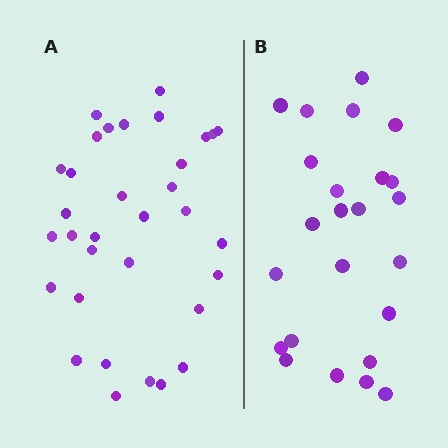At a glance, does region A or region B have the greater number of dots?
Region A (the left region) has more dots.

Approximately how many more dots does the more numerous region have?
Region A has roughly 8 or so more dots than region B.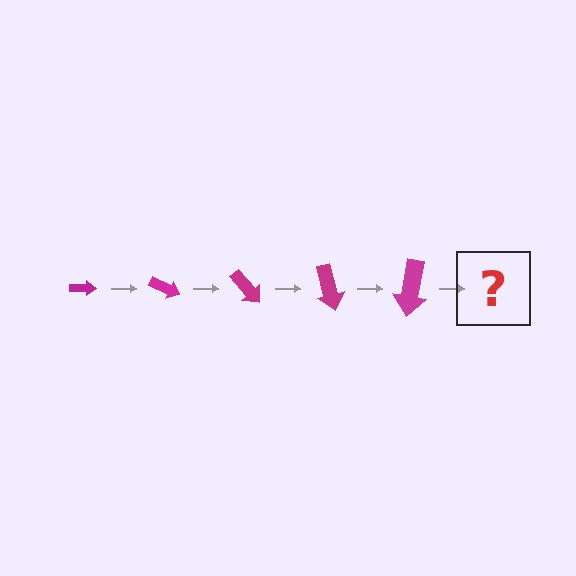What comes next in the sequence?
The next element should be an arrow, larger than the previous one and rotated 125 degrees from the start.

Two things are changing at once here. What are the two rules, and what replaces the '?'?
The two rules are that the arrow grows larger each step and it rotates 25 degrees each step. The '?' should be an arrow, larger than the previous one and rotated 125 degrees from the start.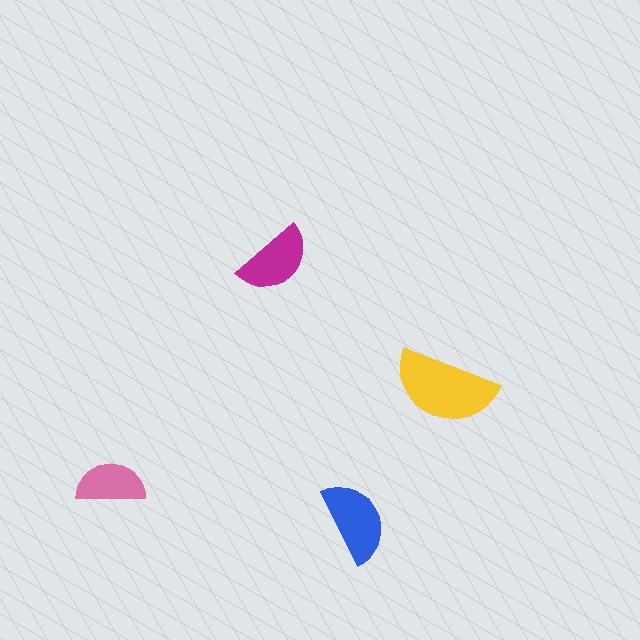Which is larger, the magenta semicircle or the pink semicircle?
The magenta one.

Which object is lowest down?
The blue semicircle is bottommost.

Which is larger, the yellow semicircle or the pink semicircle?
The yellow one.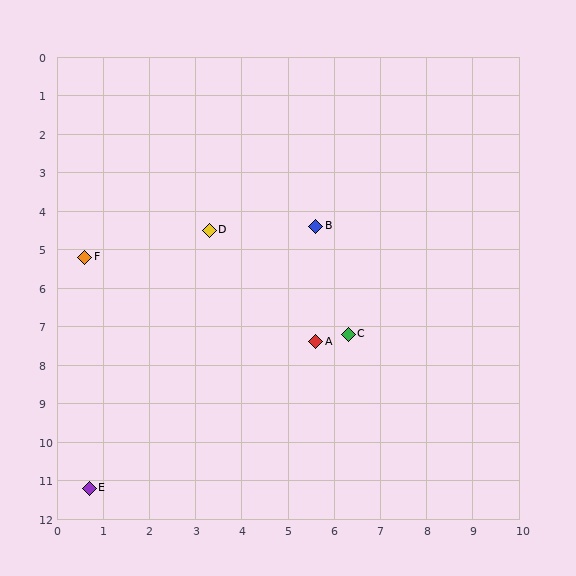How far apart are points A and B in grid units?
Points A and B are about 3.0 grid units apart.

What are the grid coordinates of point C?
Point C is at approximately (6.3, 7.2).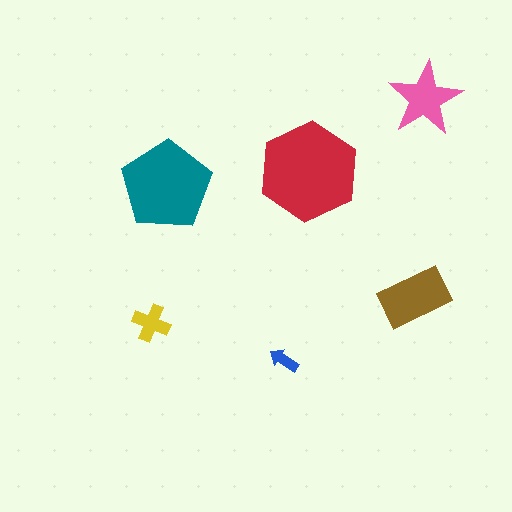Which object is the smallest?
The blue arrow.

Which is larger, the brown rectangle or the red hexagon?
The red hexagon.